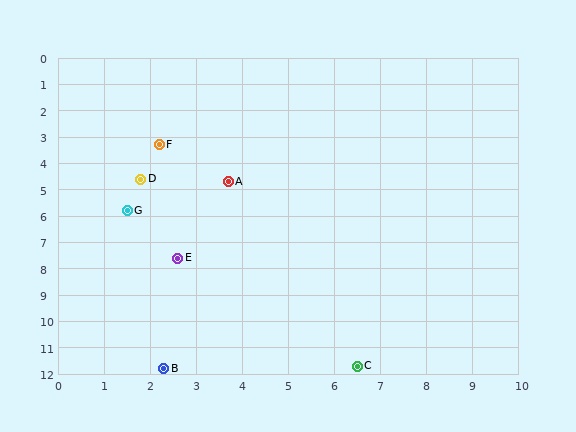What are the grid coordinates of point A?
Point A is at approximately (3.7, 4.7).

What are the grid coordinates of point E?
Point E is at approximately (2.6, 7.6).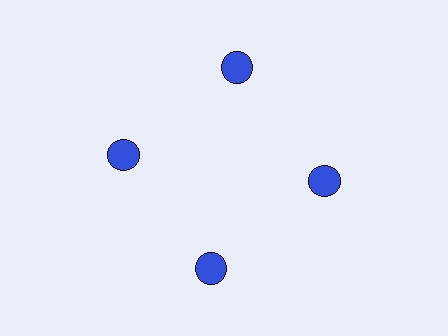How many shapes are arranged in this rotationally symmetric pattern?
There are 4 shapes, arranged in 4 groups of 1.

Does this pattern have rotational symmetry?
Yes, this pattern has 4-fold rotational symmetry. It looks the same after rotating 90 degrees around the center.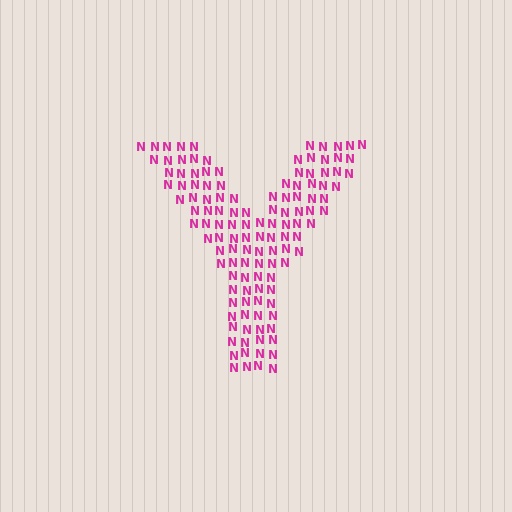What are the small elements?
The small elements are letter N's.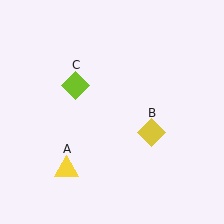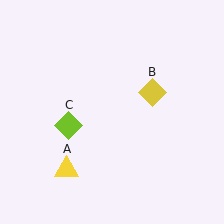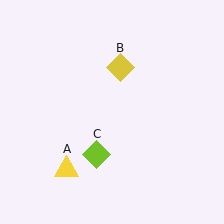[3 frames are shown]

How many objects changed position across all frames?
2 objects changed position: yellow diamond (object B), lime diamond (object C).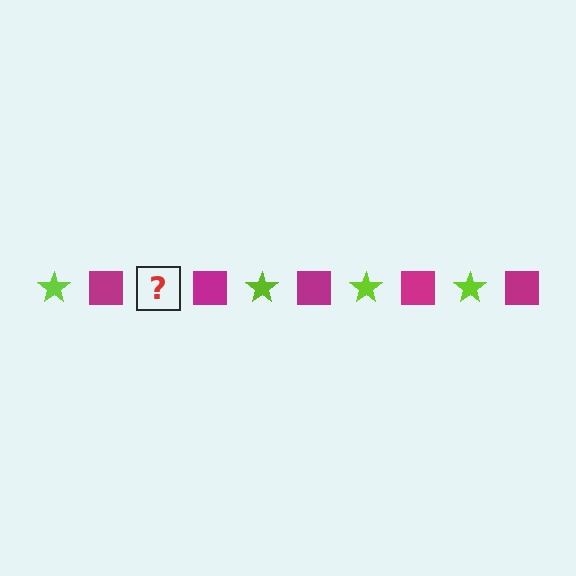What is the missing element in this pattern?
The missing element is a lime star.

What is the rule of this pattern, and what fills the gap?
The rule is that the pattern alternates between lime star and magenta square. The gap should be filled with a lime star.